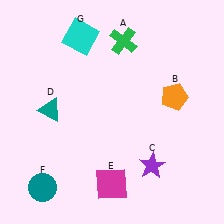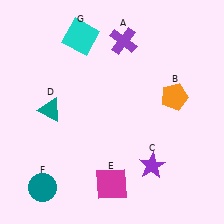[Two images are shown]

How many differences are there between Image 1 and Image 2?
There is 1 difference between the two images.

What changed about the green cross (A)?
In Image 1, A is green. In Image 2, it changed to purple.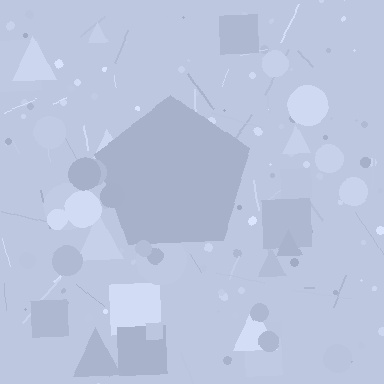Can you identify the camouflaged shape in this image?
The camouflaged shape is a pentagon.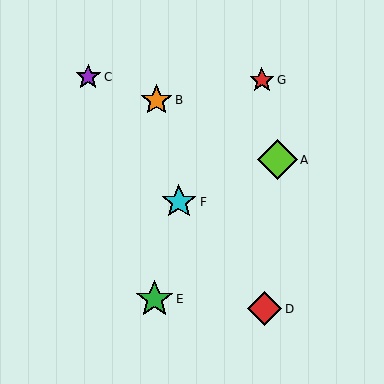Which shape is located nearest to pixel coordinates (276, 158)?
The lime diamond (labeled A) at (277, 160) is nearest to that location.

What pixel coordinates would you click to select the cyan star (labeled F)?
Click at (179, 202) to select the cyan star F.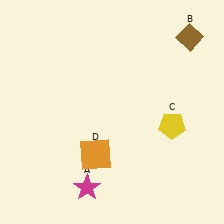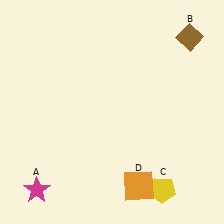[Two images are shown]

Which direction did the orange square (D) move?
The orange square (D) moved right.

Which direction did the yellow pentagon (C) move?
The yellow pentagon (C) moved down.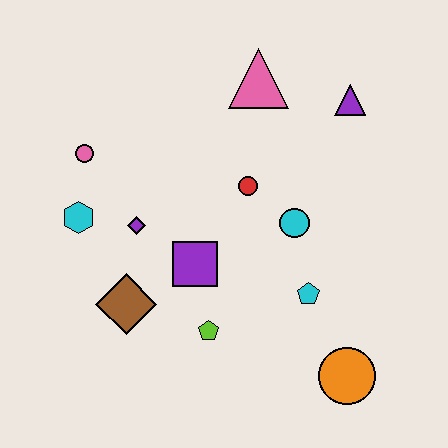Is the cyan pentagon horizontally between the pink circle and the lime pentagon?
No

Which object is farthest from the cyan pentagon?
The pink circle is farthest from the cyan pentagon.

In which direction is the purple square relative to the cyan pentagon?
The purple square is to the left of the cyan pentagon.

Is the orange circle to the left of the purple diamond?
No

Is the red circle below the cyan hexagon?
No